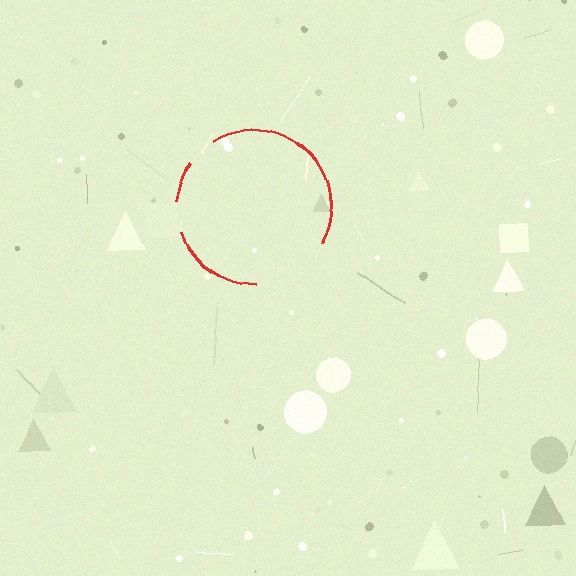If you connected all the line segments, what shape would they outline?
They would outline a circle.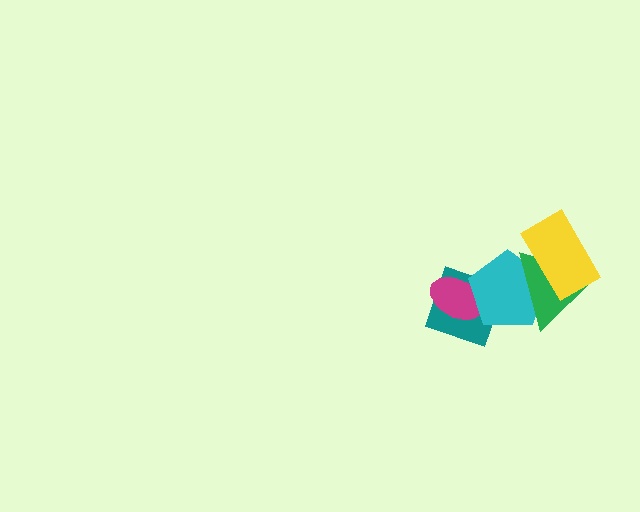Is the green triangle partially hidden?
Yes, it is partially covered by another shape.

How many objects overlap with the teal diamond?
2 objects overlap with the teal diamond.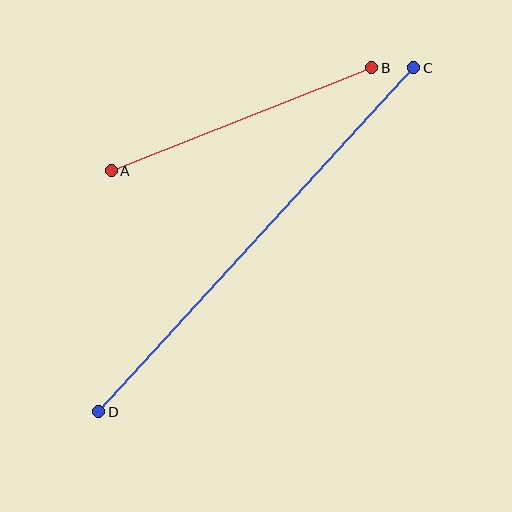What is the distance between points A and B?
The distance is approximately 280 pixels.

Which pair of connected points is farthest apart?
Points C and D are farthest apart.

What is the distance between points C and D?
The distance is approximately 467 pixels.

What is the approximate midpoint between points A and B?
The midpoint is at approximately (242, 119) pixels.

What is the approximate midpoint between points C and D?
The midpoint is at approximately (256, 240) pixels.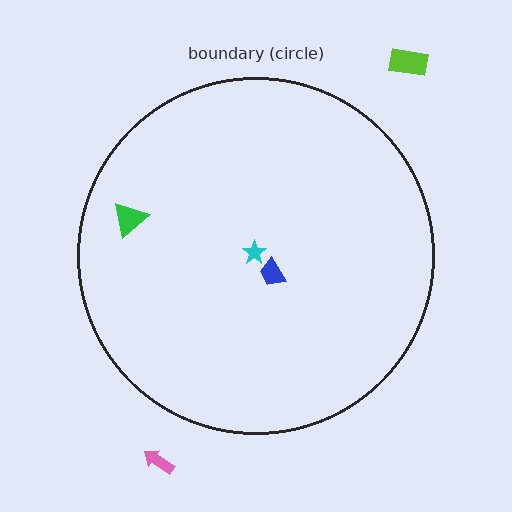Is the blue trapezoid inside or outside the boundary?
Inside.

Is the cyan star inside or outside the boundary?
Inside.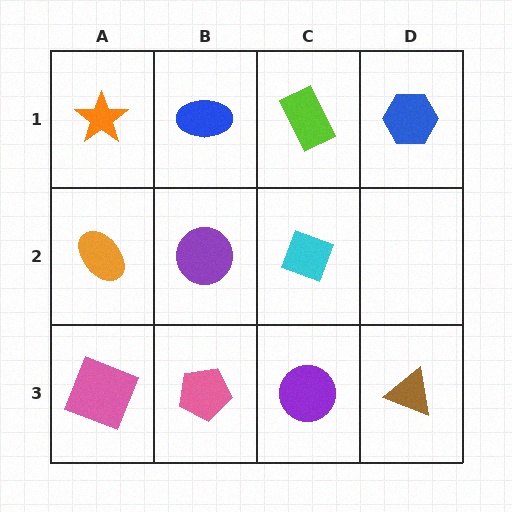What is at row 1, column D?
A blue hexagon.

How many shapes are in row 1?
4 shapes.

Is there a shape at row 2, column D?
No, that cell is empty.